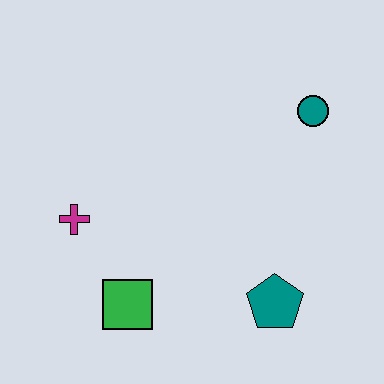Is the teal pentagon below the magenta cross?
Yes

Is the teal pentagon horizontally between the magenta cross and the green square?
No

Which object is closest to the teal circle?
The teal pentagon is closest to the teal circle.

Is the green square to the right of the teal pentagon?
No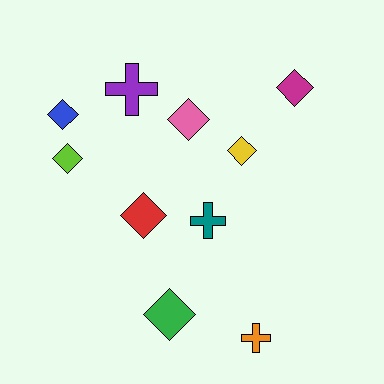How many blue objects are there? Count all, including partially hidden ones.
There is 1 blue object.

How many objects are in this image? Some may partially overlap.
There are 10 objects.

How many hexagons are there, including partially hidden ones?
There are no hexagons.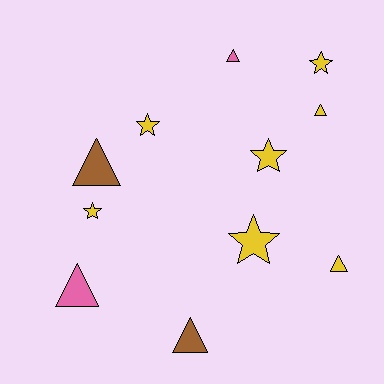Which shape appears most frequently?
Triangle, with 6 objects.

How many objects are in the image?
There are 11 objects.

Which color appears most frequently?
Yellow, with 7 objects.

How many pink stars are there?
There are no pink stars.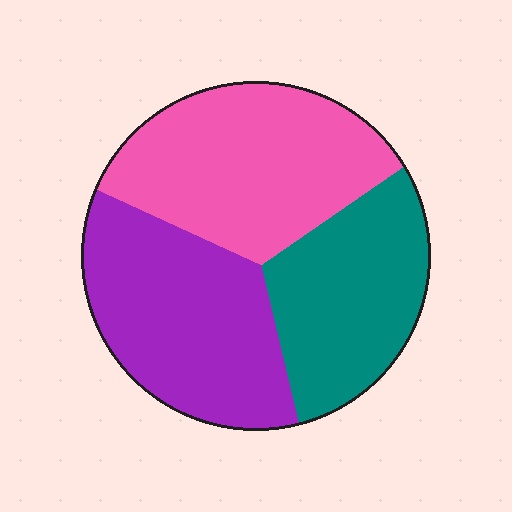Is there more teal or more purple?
Purple.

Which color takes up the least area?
Teal, at roughly 30%.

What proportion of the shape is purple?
Purple takes up between a quarter and a half of the shape.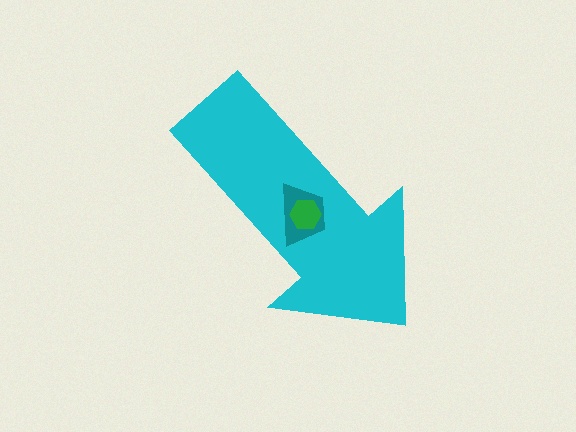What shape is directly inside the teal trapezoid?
The green hexagon.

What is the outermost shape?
The cyan arrow.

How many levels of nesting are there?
3.